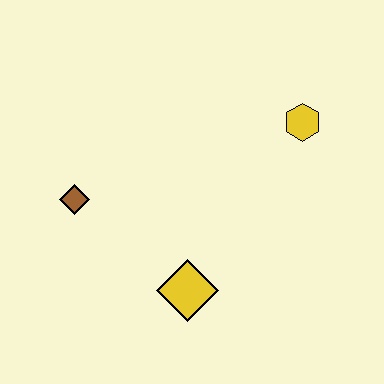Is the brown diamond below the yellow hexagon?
Yes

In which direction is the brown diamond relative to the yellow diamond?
The brown diamond is to the left of the yellow diamond.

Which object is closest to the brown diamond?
The yellow diamond is closest to the brown diamond.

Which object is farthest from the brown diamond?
The yellow hexagon is farthest from the brown diamond.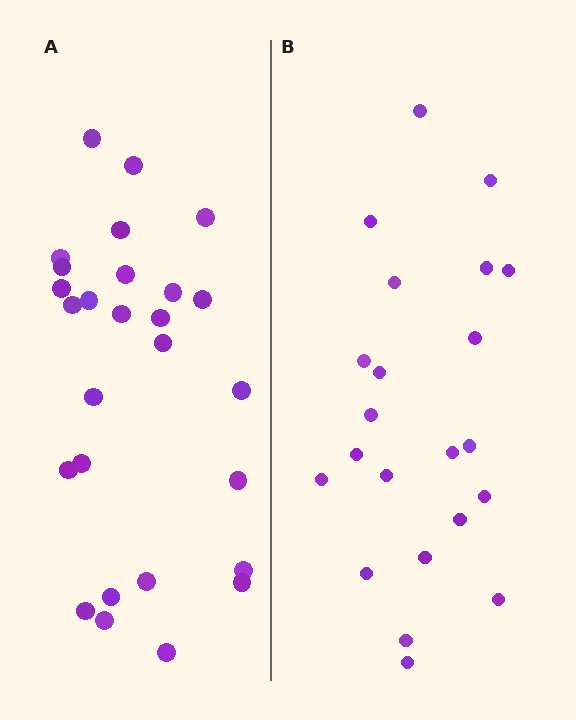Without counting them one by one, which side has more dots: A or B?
Region A (the left region) has more dots.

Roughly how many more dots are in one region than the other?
Region A has about 5 more dots than region B.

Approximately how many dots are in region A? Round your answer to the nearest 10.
About 30 dots. (The exact count is 27, which rounds to 30.)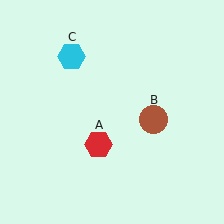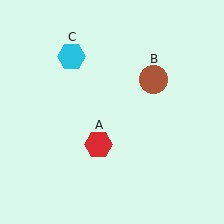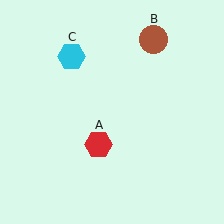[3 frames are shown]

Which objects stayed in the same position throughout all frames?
Red hexagon (object A) and cyan hexagon (object C) remained stationary.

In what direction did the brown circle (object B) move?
The brown circle (object B) moved up.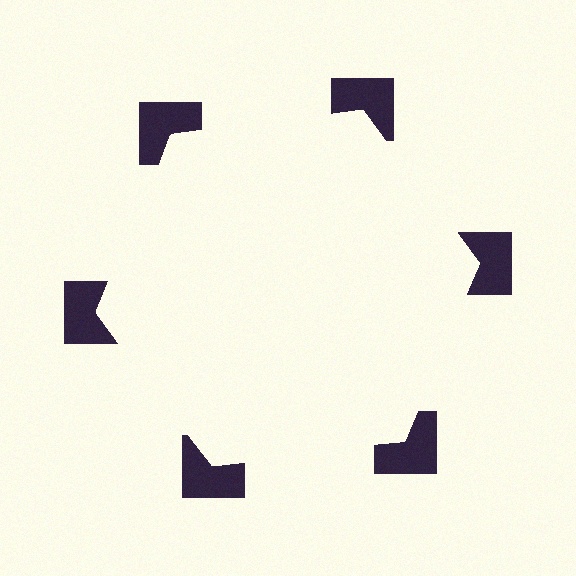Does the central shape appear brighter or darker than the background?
It typically appears slightly brighter than the background, even though no actual brightness change is drawn.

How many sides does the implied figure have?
6 sides.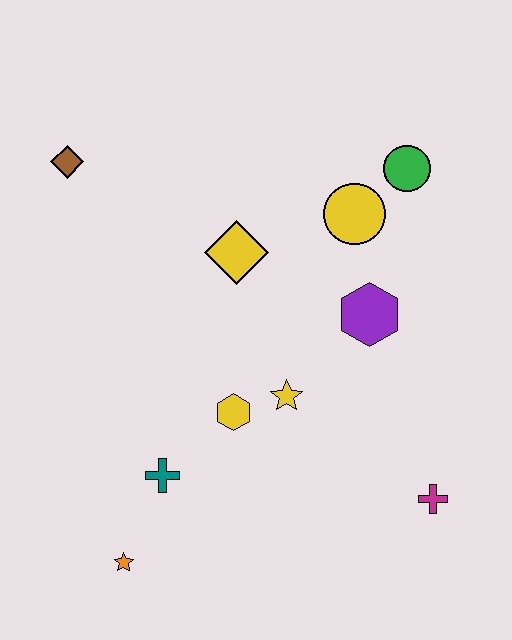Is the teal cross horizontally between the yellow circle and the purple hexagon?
No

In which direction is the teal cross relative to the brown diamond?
The teal cross is below the brown diamond.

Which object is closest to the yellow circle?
The green circle is closest to the yellow circle.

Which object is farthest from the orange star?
The green circle is farthest from the orange star.